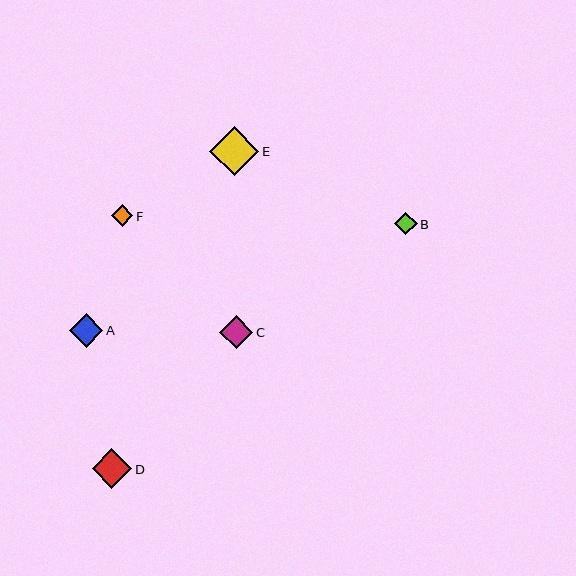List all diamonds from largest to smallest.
From largest to smallest: E, D, A, C, B, F.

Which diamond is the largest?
Diamond E is the largest with a size of approximately 49 pixels.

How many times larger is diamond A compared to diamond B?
Diamond A is approximately 1.5 times the size of diamond B.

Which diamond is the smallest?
Diamond F is the smallest with a size of approximately 22 pixels.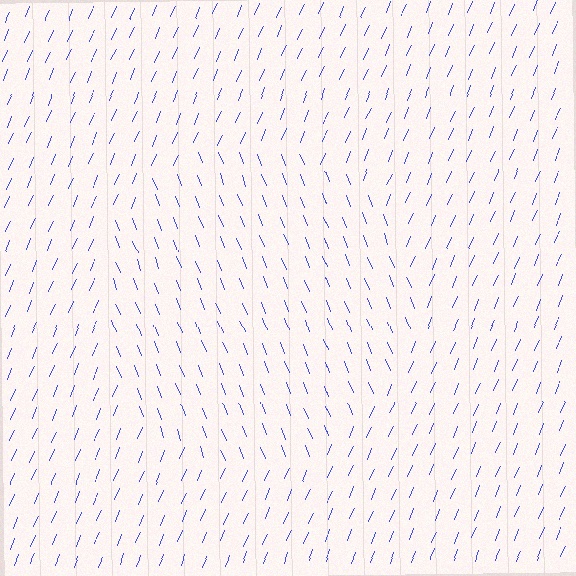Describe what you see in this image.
The image is filled with small blue line segments. A circle region in the image has lines oriented differently from the surrounding lines, creating a visible texture boundary.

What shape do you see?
I see a circle.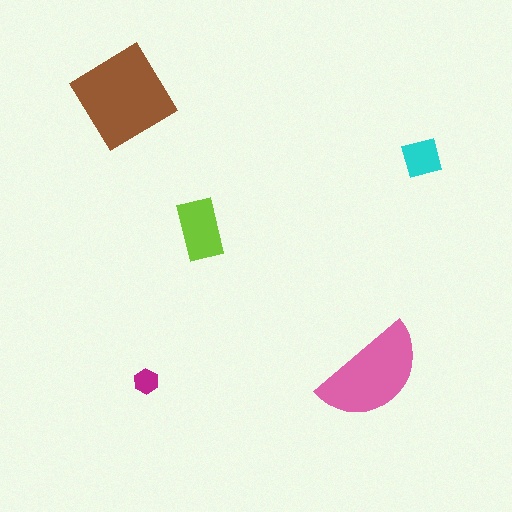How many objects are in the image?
There are 5 objects in the image.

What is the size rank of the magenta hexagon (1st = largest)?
5th.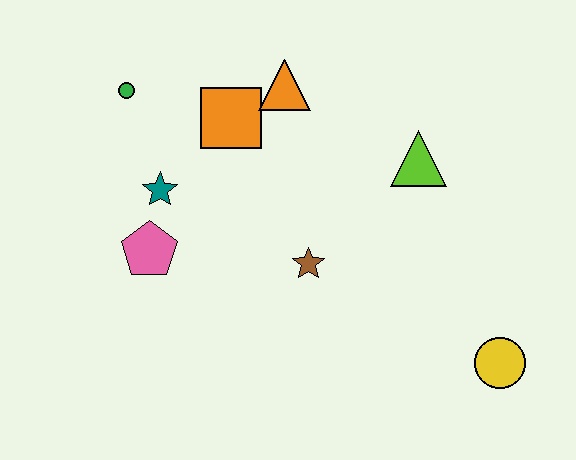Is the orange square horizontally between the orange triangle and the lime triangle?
No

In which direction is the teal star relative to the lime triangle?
The teal star is to the left of the lime triangle.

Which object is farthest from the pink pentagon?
The yellow circle is farthest from the pink pentagon.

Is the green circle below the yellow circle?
No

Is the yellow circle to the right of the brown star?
Yes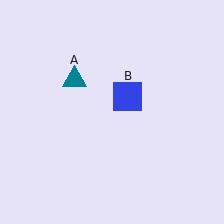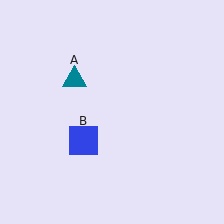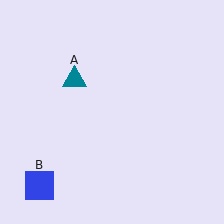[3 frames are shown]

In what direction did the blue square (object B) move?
The blue square (object B) moved down and to the left.